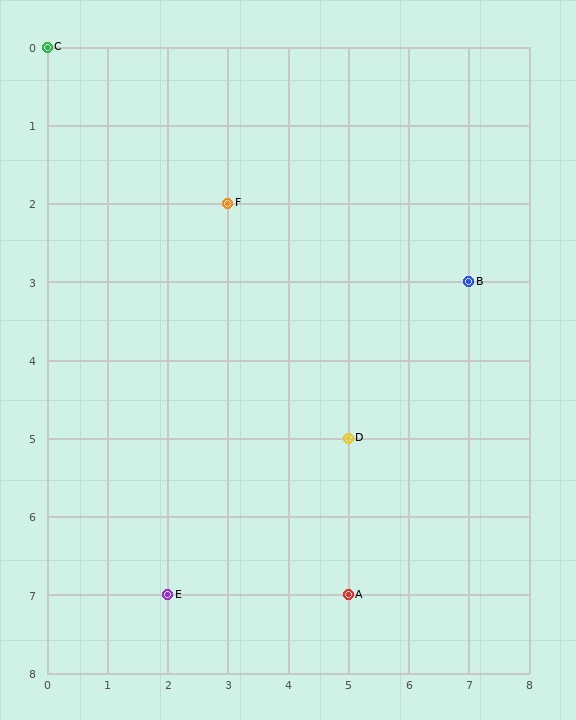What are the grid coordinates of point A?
Point A is at grid coordinates (5, 7).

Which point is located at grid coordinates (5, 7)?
Point A is at (5, 7).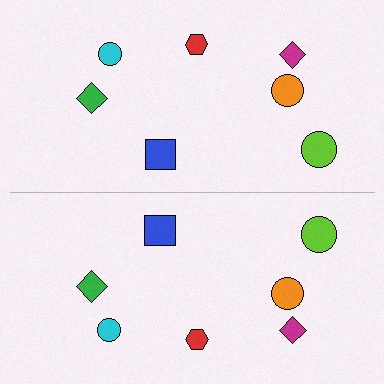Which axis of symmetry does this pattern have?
The pattern has a horizontal axis of symmetry running through the center of the image.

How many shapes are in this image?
There are 14 shapes in this image.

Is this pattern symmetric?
Yes, this pattern has bilateral (reflection) symmetry.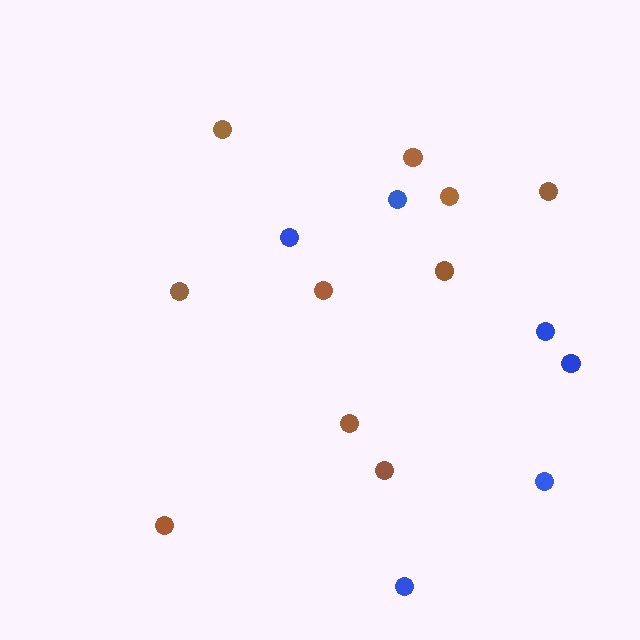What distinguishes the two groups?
There are 2 groups: one group of blue circles (6) and one group of brown circles (10).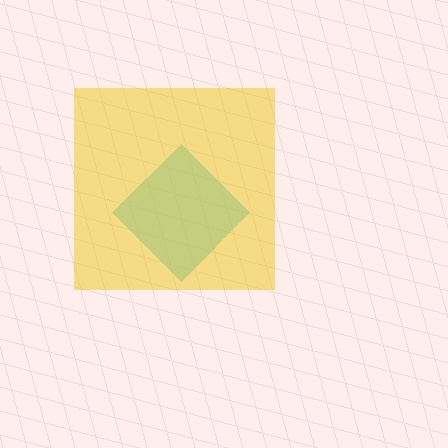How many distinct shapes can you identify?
There are 2 distinct shapes: a cyan diamond, a yellow square.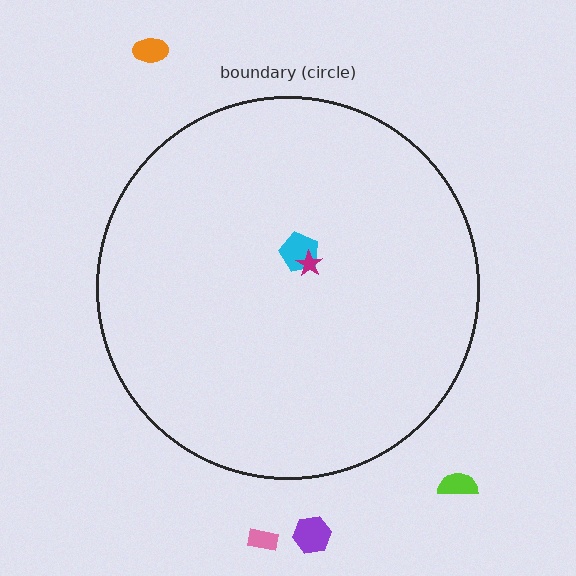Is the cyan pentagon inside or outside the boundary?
Inside.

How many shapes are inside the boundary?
2 inside, 4 outside.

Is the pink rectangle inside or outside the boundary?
Outside.